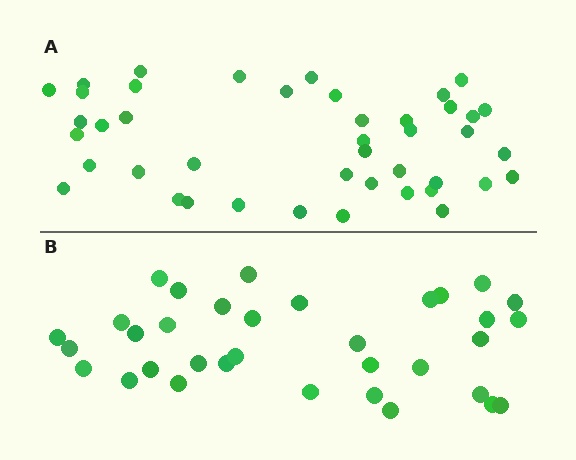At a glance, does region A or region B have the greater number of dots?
Region A (the top region) has more dots.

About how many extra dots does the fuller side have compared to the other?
Region A has roughly 8 or so more dots than region B.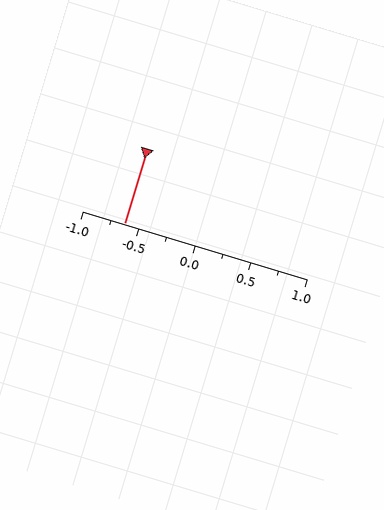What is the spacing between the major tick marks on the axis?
The major ticks are spaced 0.5 apart.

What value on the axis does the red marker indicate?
The marker indicates approximately -0.62.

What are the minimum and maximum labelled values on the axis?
The axis runs from -1.0 to 1.0.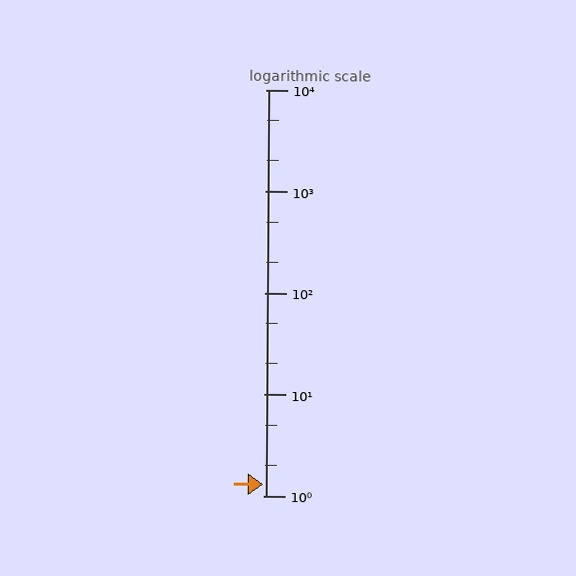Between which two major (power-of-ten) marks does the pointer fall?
The pointer is between 1 and 10.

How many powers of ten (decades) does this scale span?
The scale spans 4 decades, from 1 to 10000.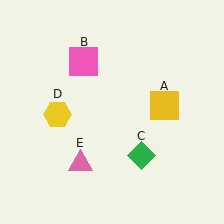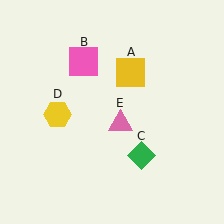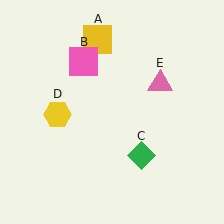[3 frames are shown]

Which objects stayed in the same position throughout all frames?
Pink square (object B) and green diamond (object C) and yellow hexagon (object D) remained stationary.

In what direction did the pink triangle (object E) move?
The pink triangle (object E) moved up and to the right.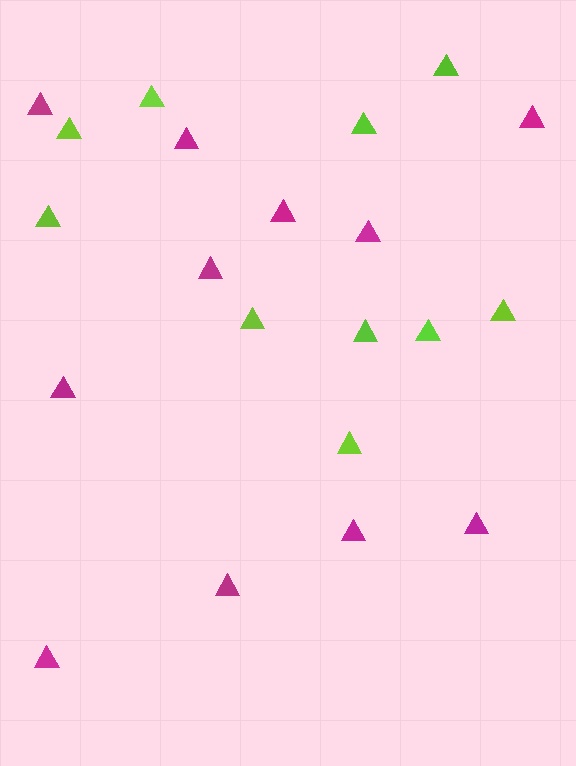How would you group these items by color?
There are 2 groups: one group of magenta triangles (11) and one group of lime triangles (10).